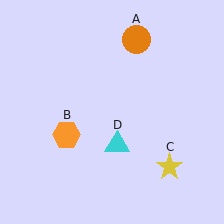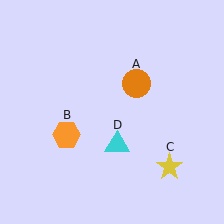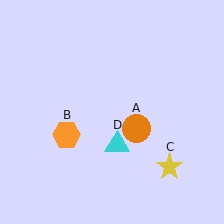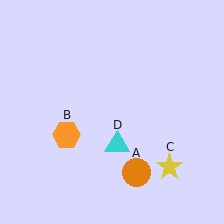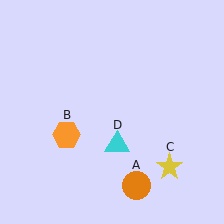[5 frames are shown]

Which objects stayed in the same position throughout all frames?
Orange hexagon (object B) and yellow star (object C) and cyan triangle (object D) remained stationary.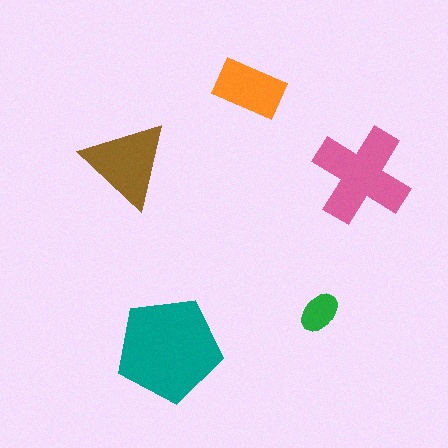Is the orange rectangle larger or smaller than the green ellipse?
Larger.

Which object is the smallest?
The green ellipse.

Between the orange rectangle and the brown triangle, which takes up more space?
The brown triangle.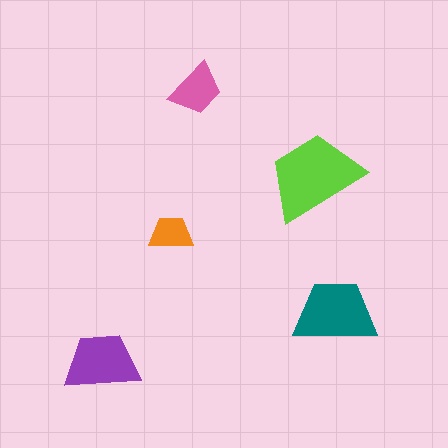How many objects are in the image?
There are 5 objects in the image.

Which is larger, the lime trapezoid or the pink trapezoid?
The lime one.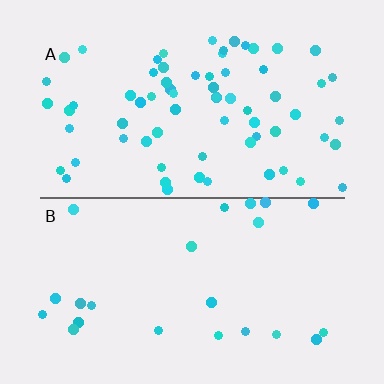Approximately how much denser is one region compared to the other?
Approximately 3.0× — region A over region B.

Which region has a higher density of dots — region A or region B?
A (the top).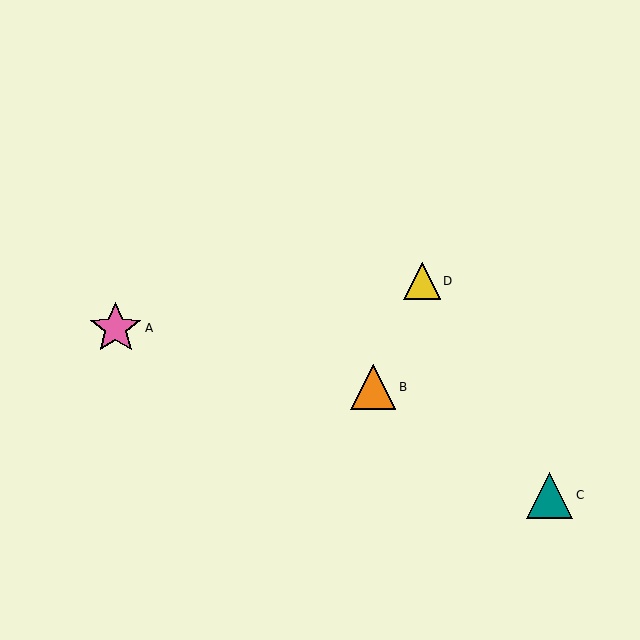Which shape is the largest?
The pink star (labeled A) is the largest.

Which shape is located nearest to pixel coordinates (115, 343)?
The pink star (labeled A) at (116, 328) is nearest to that location.